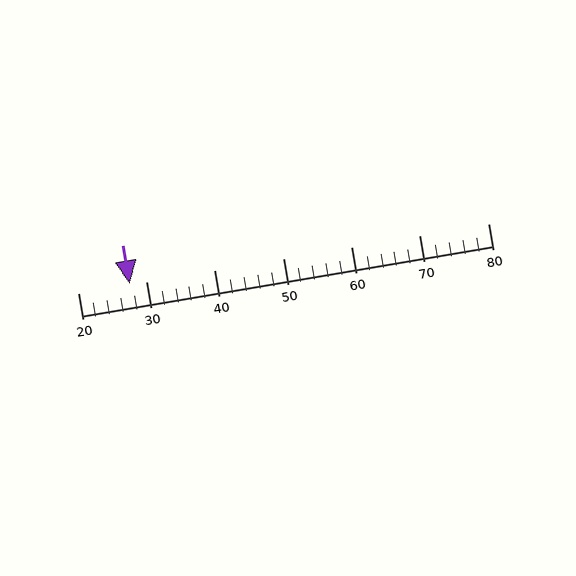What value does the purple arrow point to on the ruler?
The purple arrow points to approximately 28.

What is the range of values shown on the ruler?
The ruler shows values from 20 to 80.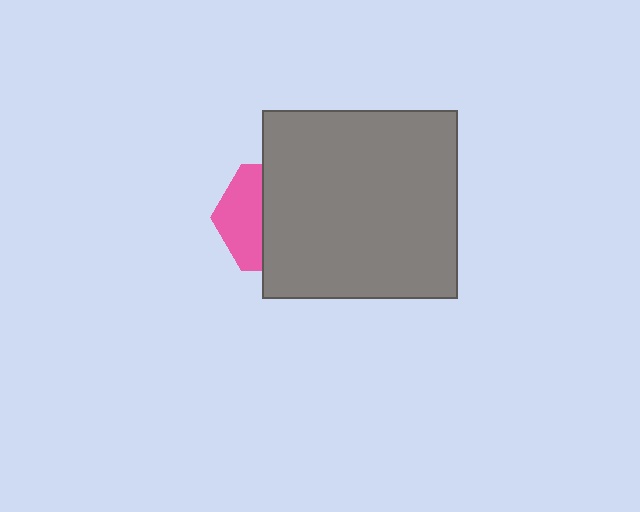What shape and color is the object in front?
The object in front is a gray rectangle.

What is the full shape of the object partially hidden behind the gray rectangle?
The partially hidden object is a pink hexagon.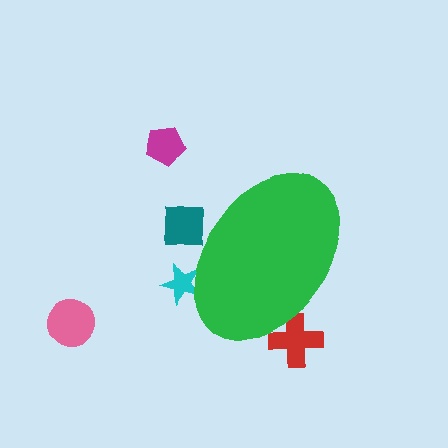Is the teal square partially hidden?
Yes, the teal square is partially hidden behind the green ellipse.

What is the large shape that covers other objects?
A green ellipse.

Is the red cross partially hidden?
Yes, the red cross is partially hidden behind the green ellipse.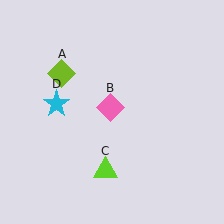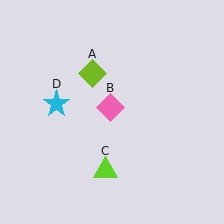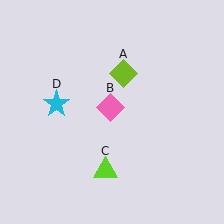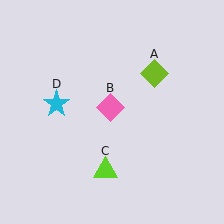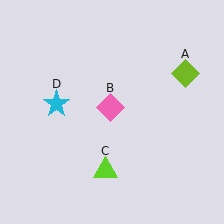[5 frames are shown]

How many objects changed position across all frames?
1 object changed position: lime diamond (object A).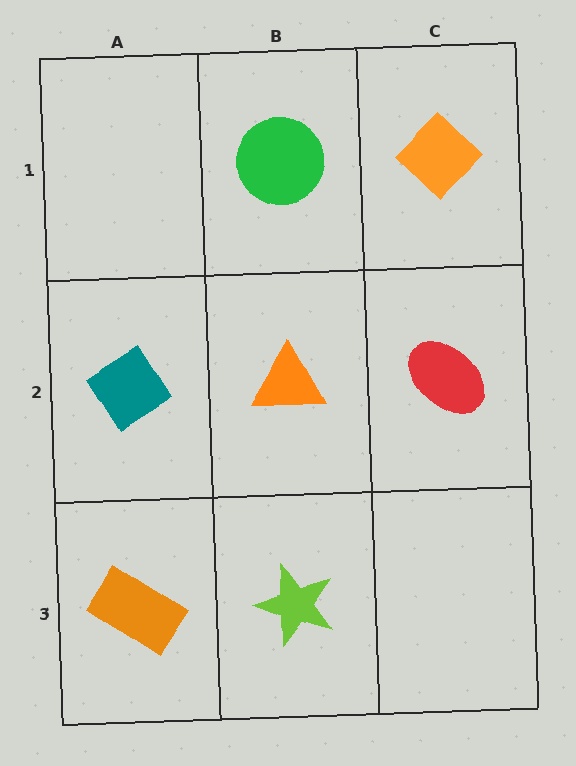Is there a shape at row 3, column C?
No, that cell is empty.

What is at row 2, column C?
A red ellipse.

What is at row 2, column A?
A teal diamond.